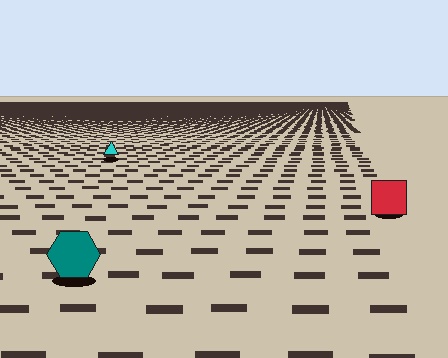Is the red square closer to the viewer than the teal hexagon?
No. The teal hexagon is closer — you can tell from the texture gradient: the ground texture is coarser near it.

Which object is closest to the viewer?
The teal hexagon is closest. The texture marks near it are larger and more spread out.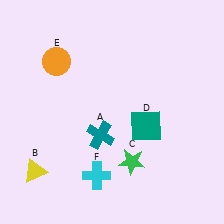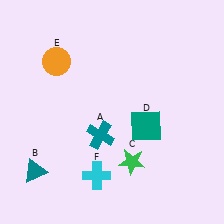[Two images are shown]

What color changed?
The triangle (B) changed from yellow in Image 1 to teal in Image 2.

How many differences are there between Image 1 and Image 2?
There is 1 difference between the two images.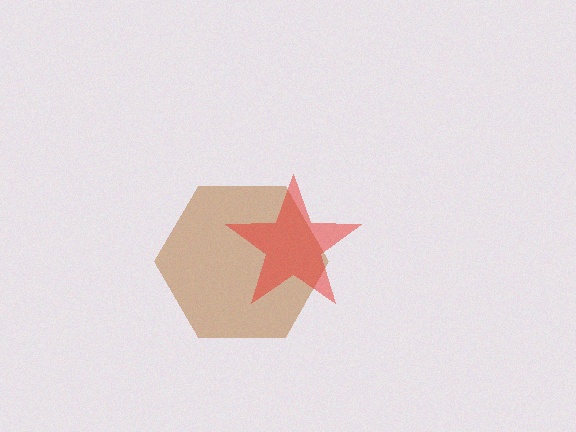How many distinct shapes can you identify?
There are 2 distinct shapes: a brown hexagon, a red star.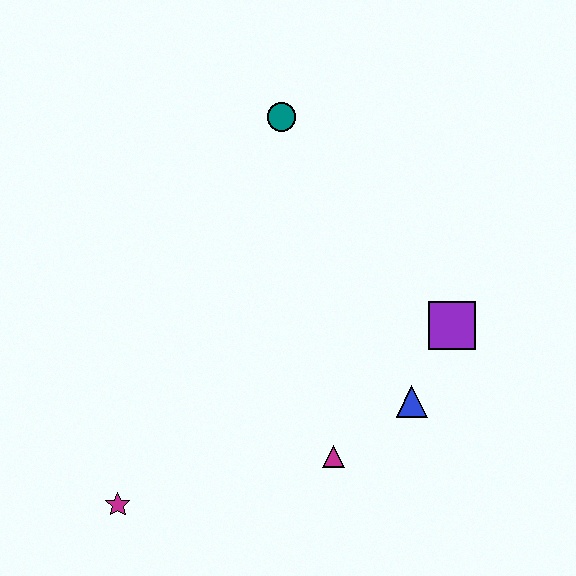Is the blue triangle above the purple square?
No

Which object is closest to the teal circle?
The purple square is closest to the teal circle.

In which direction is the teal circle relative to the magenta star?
The teal circle is above the magenta star.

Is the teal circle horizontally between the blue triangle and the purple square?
No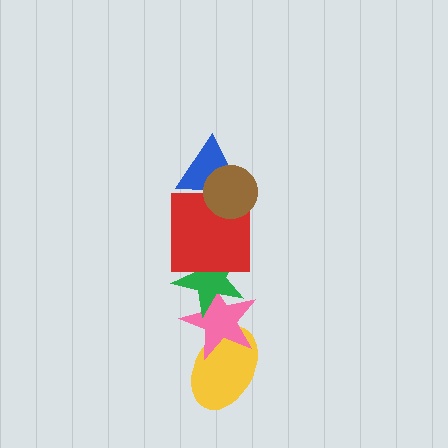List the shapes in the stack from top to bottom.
From top to bottom: the brown circle, the blue triangle, the red square, the green star, the pink star, the yellow ellipse.